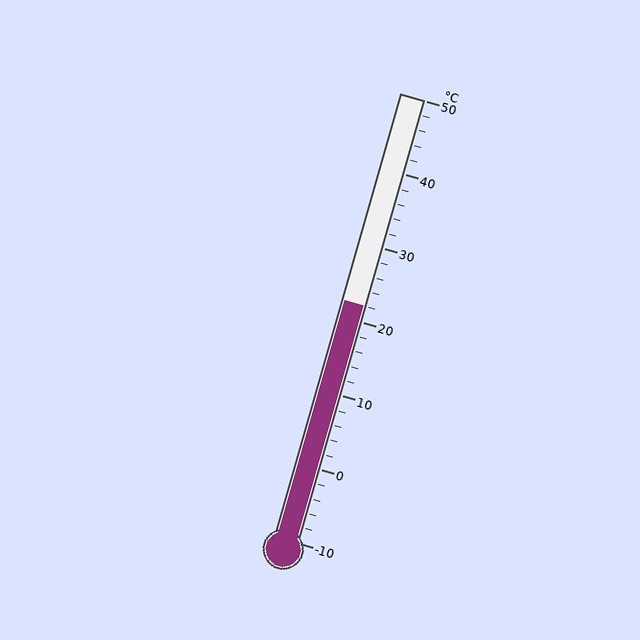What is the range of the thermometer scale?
The thermometer scale ranges from -10°C to 50°C.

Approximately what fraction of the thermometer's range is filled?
The thermometer is filled to approximately 55% of its range.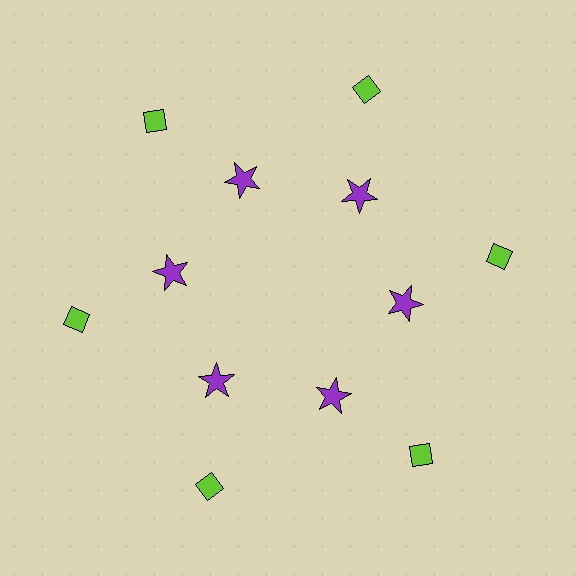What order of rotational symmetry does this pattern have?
This pattern has 6-fold rotational symmetry.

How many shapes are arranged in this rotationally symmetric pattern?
There are 12 shapes, arranged in 6 groups of 2.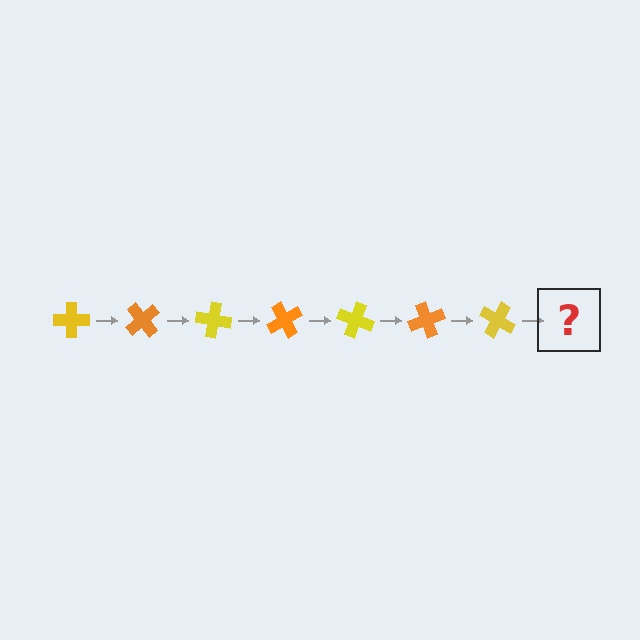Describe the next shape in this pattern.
It should be an orange cross, rotated 350 degrees from the start.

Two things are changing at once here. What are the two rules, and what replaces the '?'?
The two rules are that it rotates 50 degrees each step and the color cycles through yellow and orange. The '?' should be an orange cross, rotated 350 degrees from the start.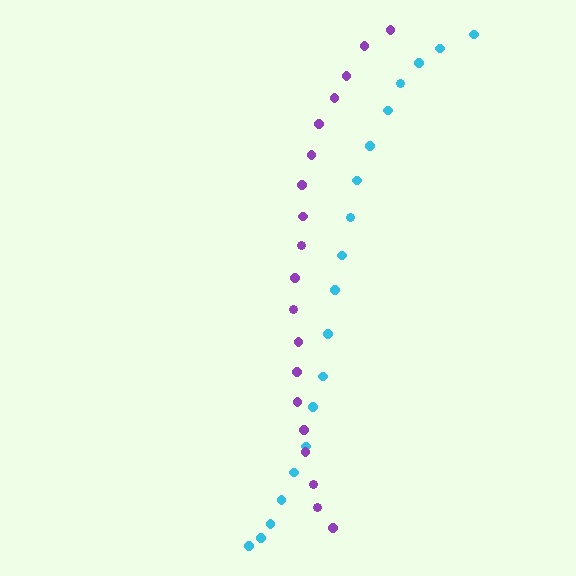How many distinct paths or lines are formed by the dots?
There are 2 distinct paths.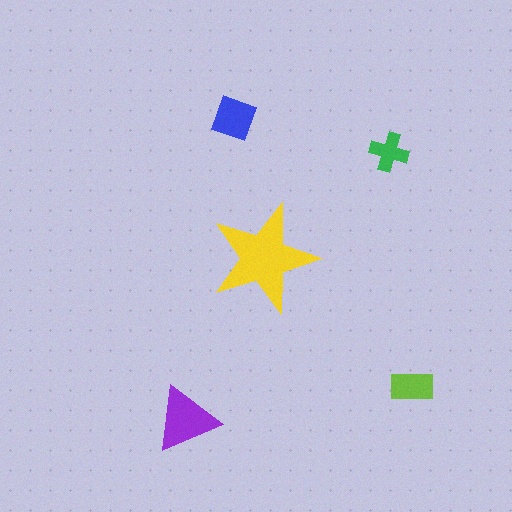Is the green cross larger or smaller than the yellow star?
Smaller.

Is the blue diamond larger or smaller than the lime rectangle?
Larger.